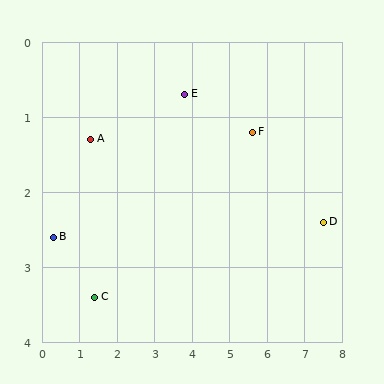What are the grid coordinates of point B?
Point B is at approximately (0.3, 2.6).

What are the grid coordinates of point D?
Point D is at approximately (7.5, 2.4).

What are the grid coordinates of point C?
Point C is at approximately (1.4, 3.4).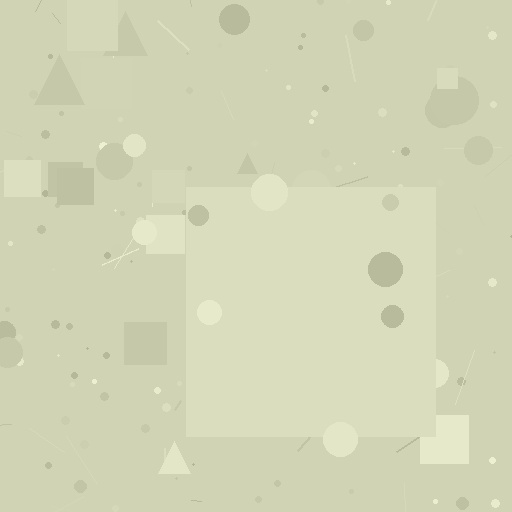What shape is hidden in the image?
A square is hidden in the image.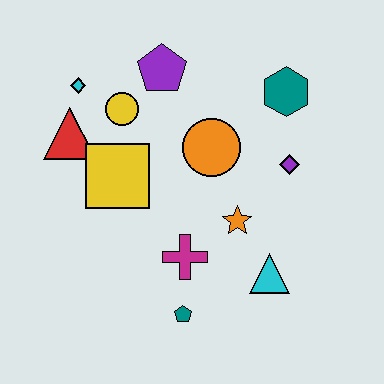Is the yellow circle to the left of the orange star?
Yes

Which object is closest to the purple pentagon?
The yellow circle is closest to the purple pentagon.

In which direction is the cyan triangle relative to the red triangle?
The cyan triangle is to the right of the red triangle.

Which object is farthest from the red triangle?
The cyan triangle is farthest from the red triangle.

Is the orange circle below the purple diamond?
No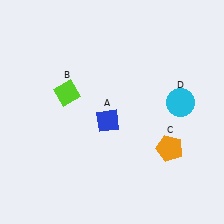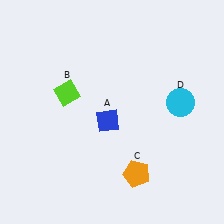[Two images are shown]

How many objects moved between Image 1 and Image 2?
1 object moved between the two images.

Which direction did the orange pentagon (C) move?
The orange pentagon (C) moved left.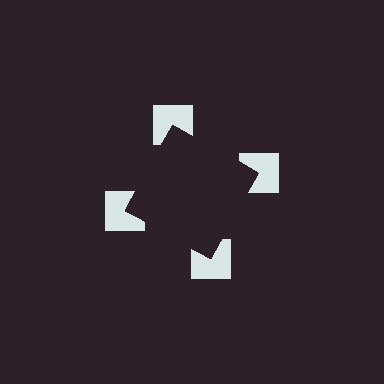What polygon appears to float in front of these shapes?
An illusory square — its edges are inferred from the aligned wedge cuts in the notched squares, not physically drawn.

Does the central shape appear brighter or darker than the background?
It typically appears slightly darker than the background, even though no actual brightness change is drawn.